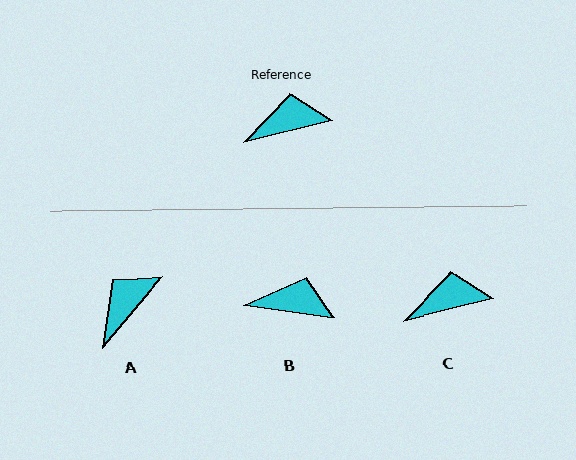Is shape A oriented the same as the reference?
No, it is off by about 36 degrees.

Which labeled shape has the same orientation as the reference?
C.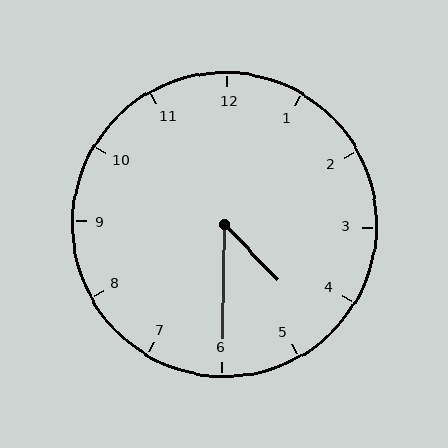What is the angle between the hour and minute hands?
Approximately 45 degrees.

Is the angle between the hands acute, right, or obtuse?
It is acute.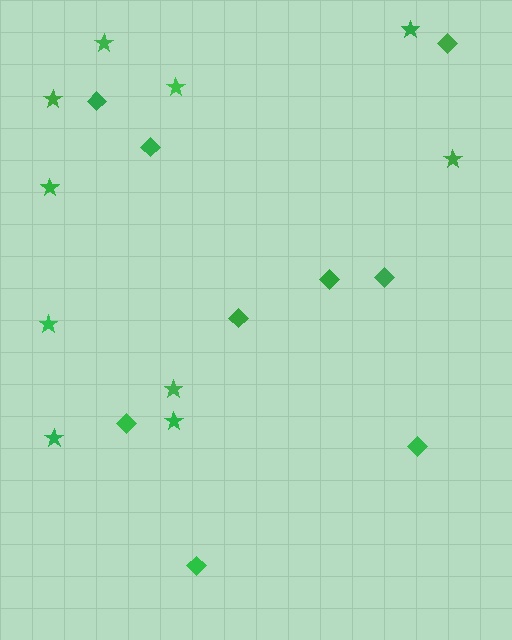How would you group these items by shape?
There are 2 groups: one group of diamonds (9) and one group of stars (10).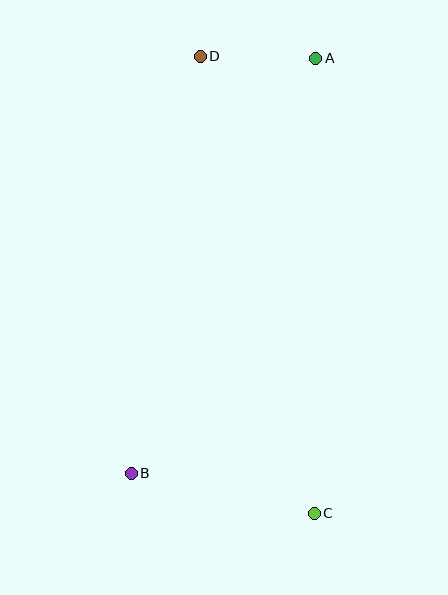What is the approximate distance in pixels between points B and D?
The distance between B and D is approximately 423 pixels.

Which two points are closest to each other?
Points A and D are closest to each other.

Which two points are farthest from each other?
Points C and D are farthest from each other.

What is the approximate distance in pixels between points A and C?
The distance between A and C is approximately 455 pixels.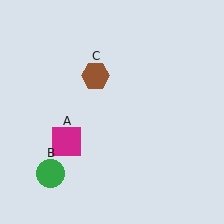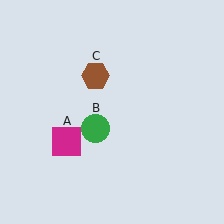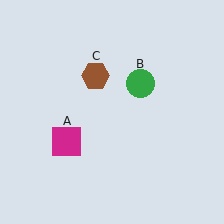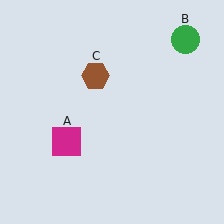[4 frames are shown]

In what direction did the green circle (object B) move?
The green circle (object B) moved up and to the right.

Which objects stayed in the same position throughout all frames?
Magenta square (object A) and brown hexagon (object C) remained stationary.